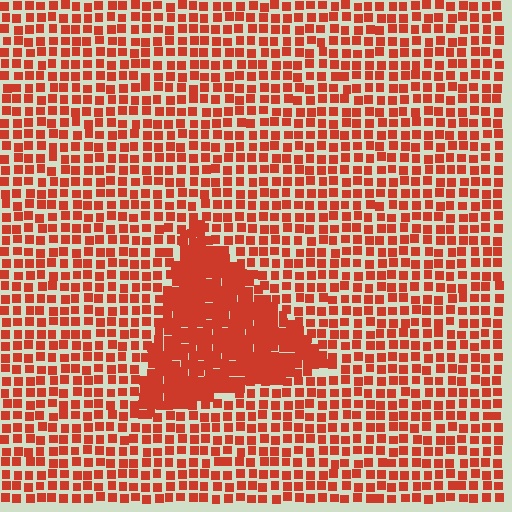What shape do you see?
I see a triangle.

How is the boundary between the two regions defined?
The boundary is defined by a change in element density (approximately 2.0x ratio). All elements are the same color, size, and shape.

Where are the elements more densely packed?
The elements are more densely packed inside the triangle boundary.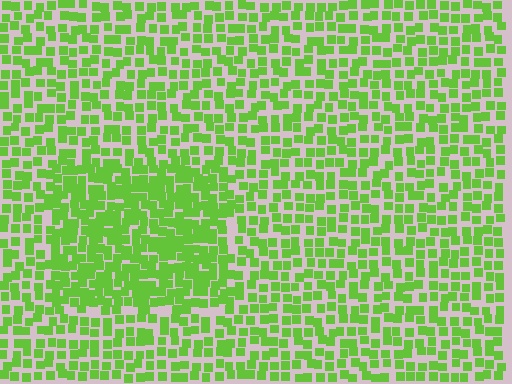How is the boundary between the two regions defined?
The boundary is defined by a change in element density (approximately 1.6x ratio). All elements are the same color, size, and shape.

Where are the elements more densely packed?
The elements are more densely packed inside the rectangle boundary.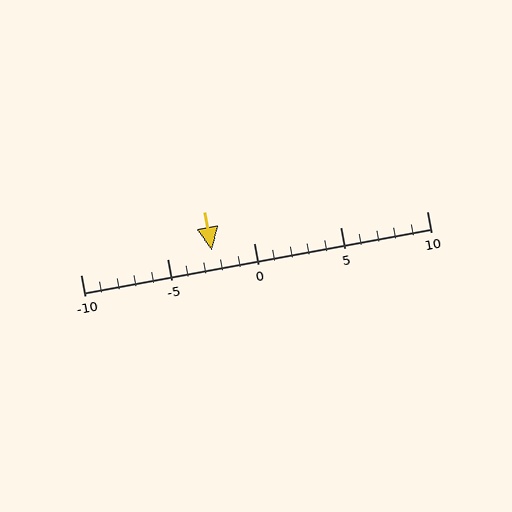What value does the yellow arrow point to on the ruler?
The yellow arrow points to approximately -2.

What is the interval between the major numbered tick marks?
The major tick marks are spaced 5 units apart.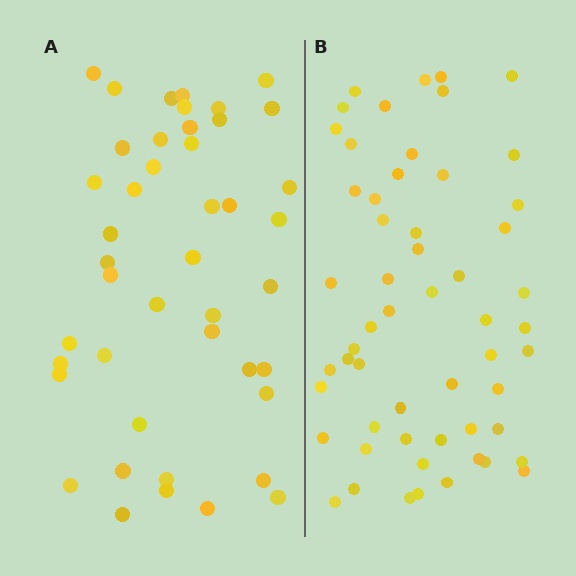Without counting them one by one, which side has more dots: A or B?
Region B (the right region) has more dots.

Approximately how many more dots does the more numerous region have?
Region B has roughly 12 or so more dots than region A.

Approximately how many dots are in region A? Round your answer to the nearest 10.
About 40 dots. (The exact count is 44, which rounds to 40.)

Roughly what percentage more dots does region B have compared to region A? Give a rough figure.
About 25% more.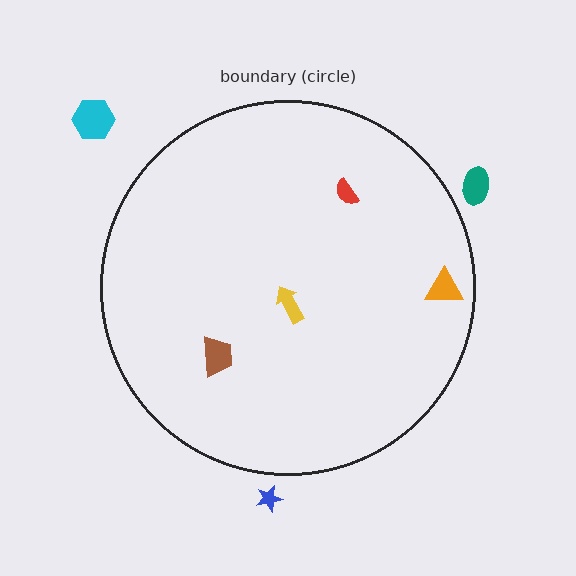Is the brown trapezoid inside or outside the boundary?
Inside.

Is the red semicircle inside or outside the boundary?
Inside.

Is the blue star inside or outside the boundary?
Outside.